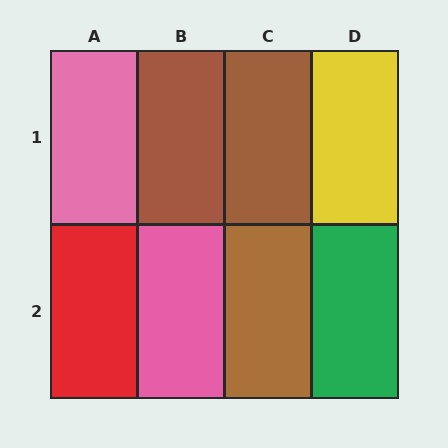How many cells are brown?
3 cells are brown.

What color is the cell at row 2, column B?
Pink.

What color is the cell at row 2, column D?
Green.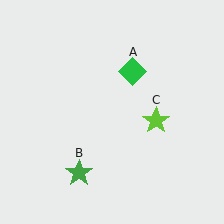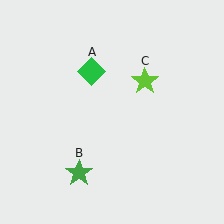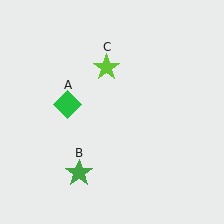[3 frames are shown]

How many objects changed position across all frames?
2 objects changed position: green diamond (object A), lime star (object C).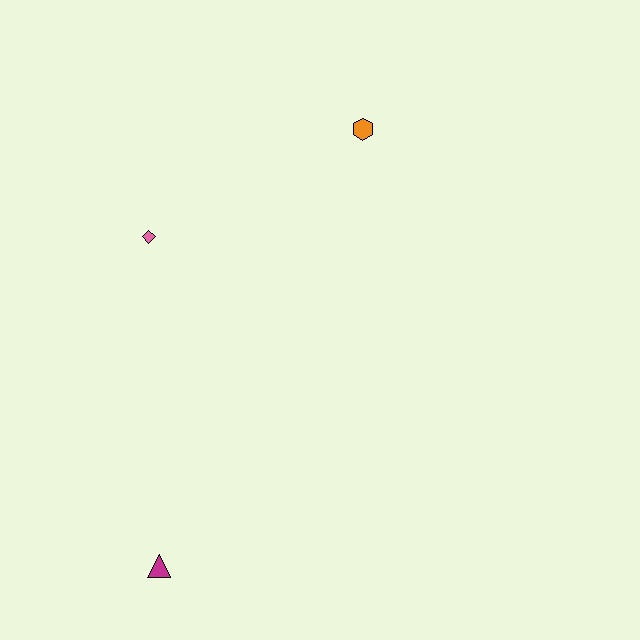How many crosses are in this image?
There are no crosses.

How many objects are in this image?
There are 3 objects.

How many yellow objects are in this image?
There are no yellow objects.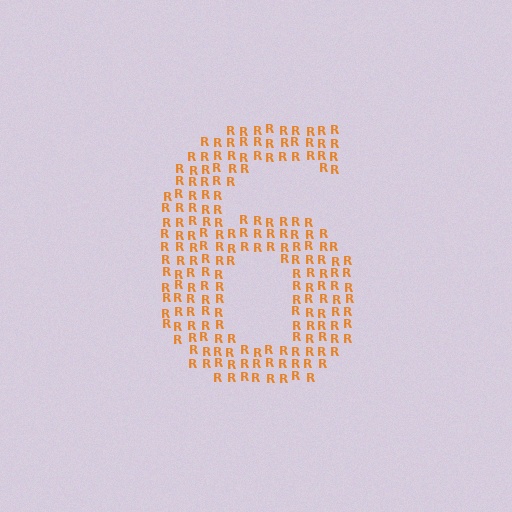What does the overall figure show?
The overall figure shows the digit 6.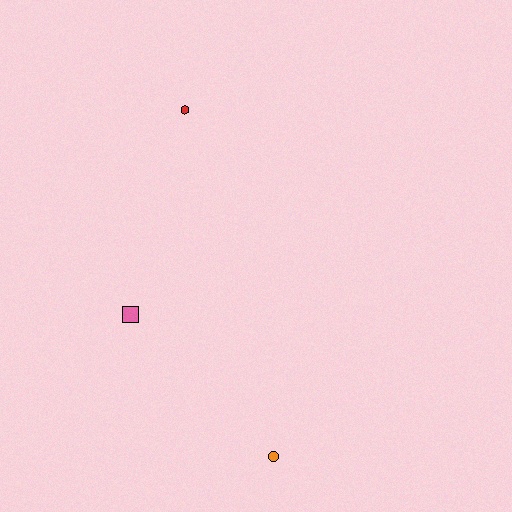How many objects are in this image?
There are 3 objects.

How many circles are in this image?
There is 1 circle.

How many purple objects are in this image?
There are no purple objects.